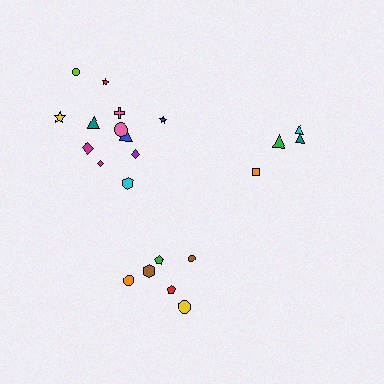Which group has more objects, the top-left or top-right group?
The top-left group.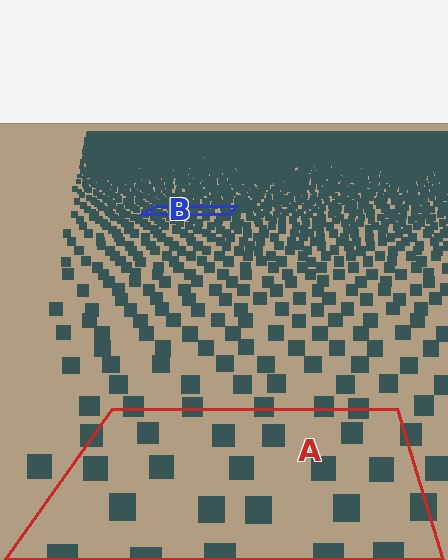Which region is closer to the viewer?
Region A is closer. The texture elements there are larger and more spread out.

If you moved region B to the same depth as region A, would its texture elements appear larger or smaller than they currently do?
They would appear larger. At a closer depth, the same texture elements are projected at a bigger on-screen size.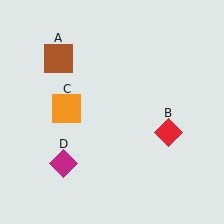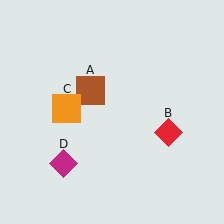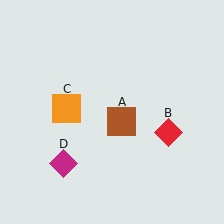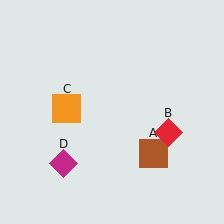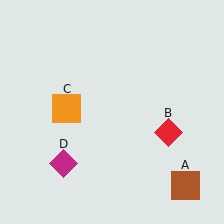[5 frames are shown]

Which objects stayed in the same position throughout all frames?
Red diamond (object B) and orange square (object C) and magenta diamond (object D) remained stationary.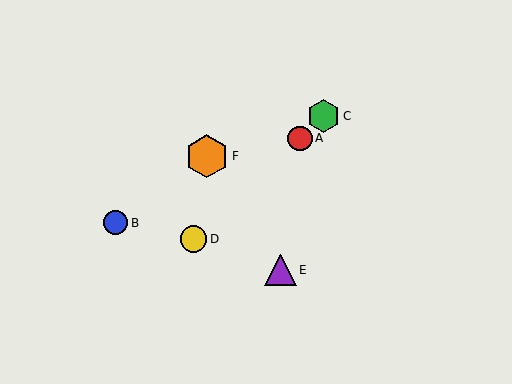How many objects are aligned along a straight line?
3 objects (A, C, D) are aligned along a straight line.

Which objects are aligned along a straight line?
Objects A, C, D are aligned along a straight line.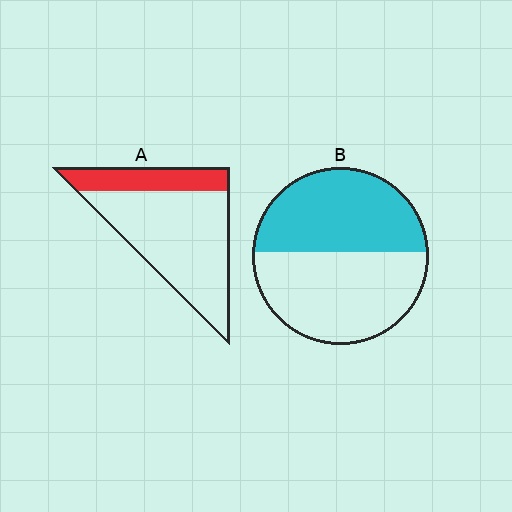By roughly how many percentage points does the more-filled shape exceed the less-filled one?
By roughly 20 percentage points (B over A).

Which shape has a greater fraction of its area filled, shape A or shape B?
Shape B.